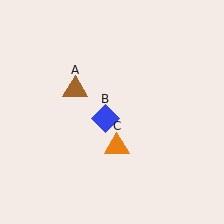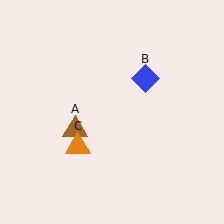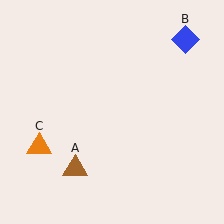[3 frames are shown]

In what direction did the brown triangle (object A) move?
The brown triangle (object A) moved down.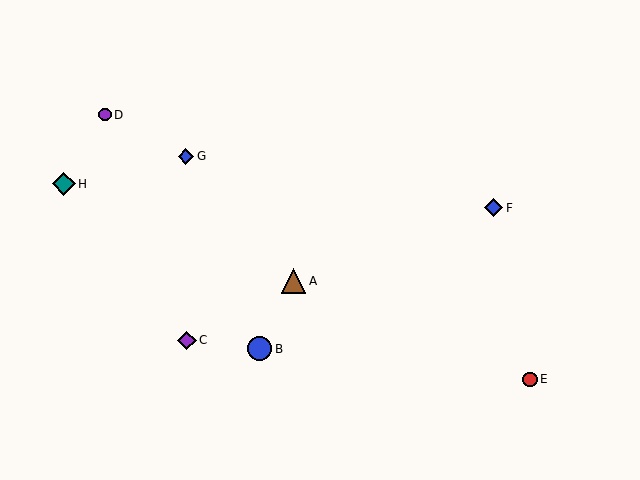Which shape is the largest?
The brown triangle (labeled A) is the largest.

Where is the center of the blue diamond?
The center of the blue diamond is at (494, 208).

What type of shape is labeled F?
Shape F is a blue diamond.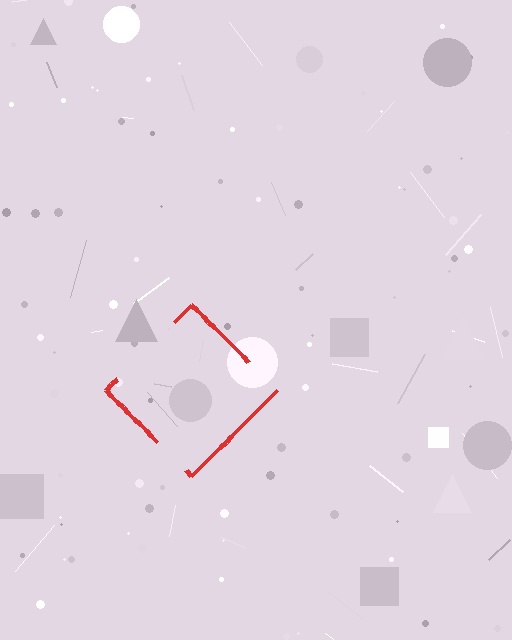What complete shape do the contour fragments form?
The contour fragments form a diamond.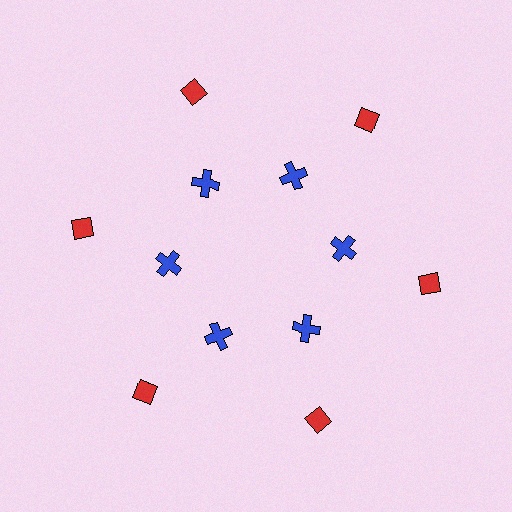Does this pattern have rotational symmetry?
Yes, this pattern has 6-fold rotational symmetry. It looks the same after rotating 60 degrees around the center.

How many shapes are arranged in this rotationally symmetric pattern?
There are 12 shapes, arranged in 6 groups of 2.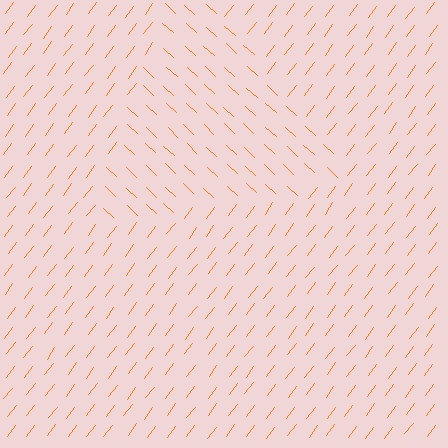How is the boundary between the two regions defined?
The boundary is defined purely by a change in line orientation (approximately 83 degrees difference). All lines are the same color and thickness.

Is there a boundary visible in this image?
Yes, there is a texture boundary formed by a change in line orientation.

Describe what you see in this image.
The image is filled with small orange line segments. A triangle region in the image has lines oriented differently from the surrounding lines, creating a visible texture boundary.